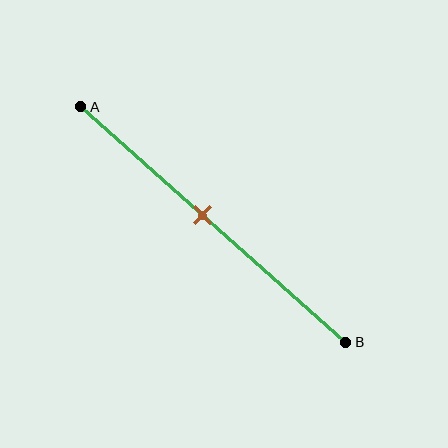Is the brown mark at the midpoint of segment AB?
No, the mark is at about 45% from A, not at the 50% midpoint.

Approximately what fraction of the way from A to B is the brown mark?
The brown mark is approximately 45% of the way from A to B.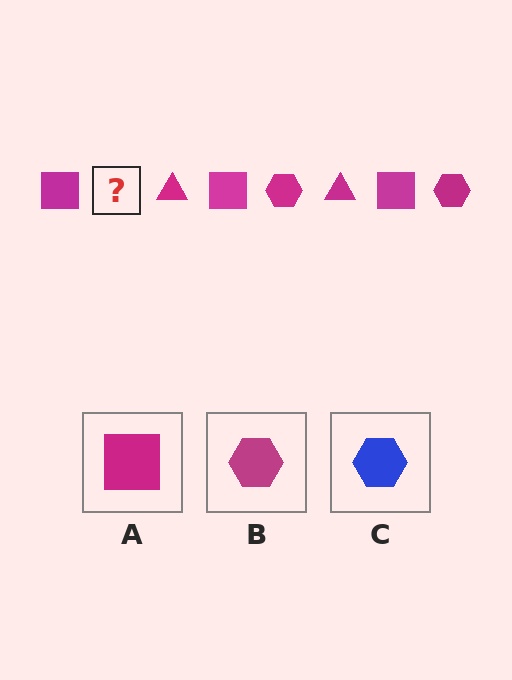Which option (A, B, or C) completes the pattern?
B.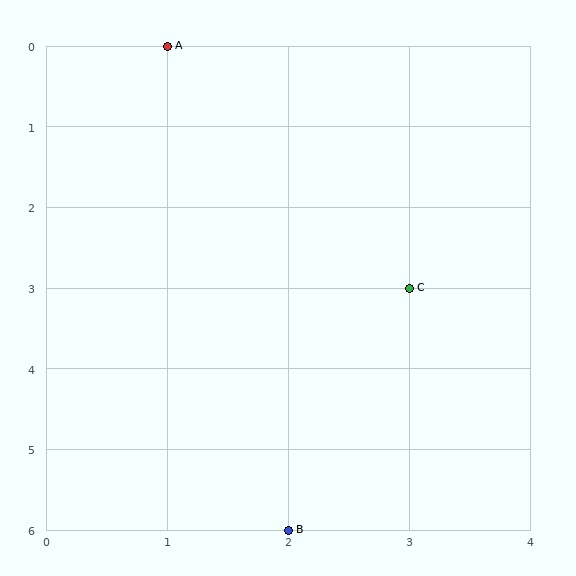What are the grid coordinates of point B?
Point B is at grid coordinates (2, 6).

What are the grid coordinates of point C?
Point C is at grid coordinates (3, 3).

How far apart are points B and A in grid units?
Points B and A are 1 column and 6 rows apart (about 6.1 grid units diagonally).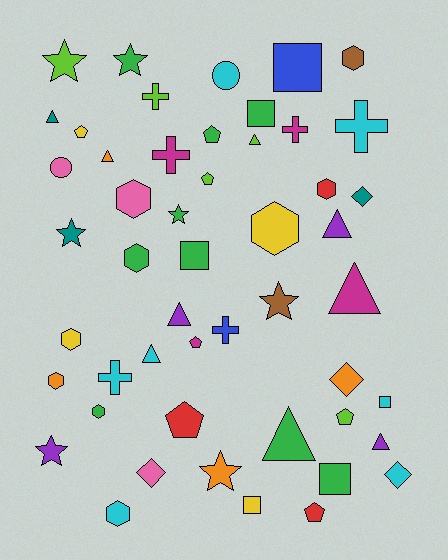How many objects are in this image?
There are 50 objects.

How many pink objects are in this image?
There are 3 pink objects.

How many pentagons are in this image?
There are 7 pentagons.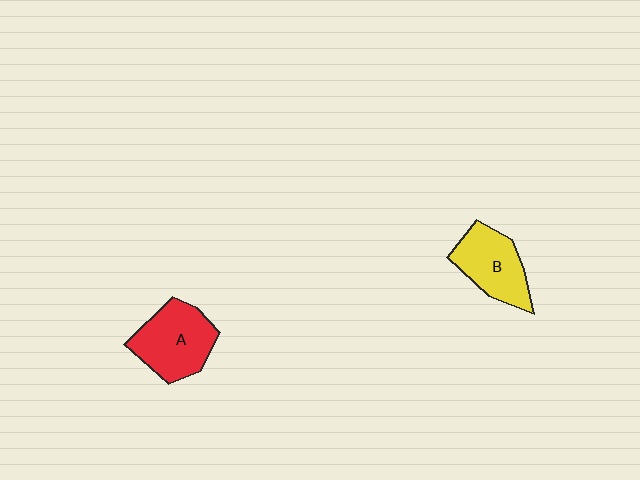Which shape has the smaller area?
Shape B (yellow).